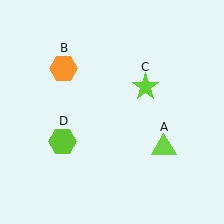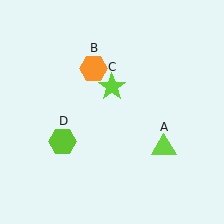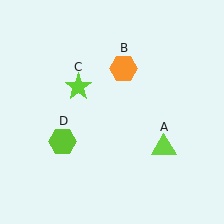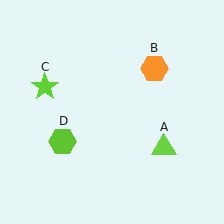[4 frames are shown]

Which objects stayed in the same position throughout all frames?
Lime triangle (object A) and lime hexagon (object D) remained stationary.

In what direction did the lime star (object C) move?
The lime star (object C) moved left.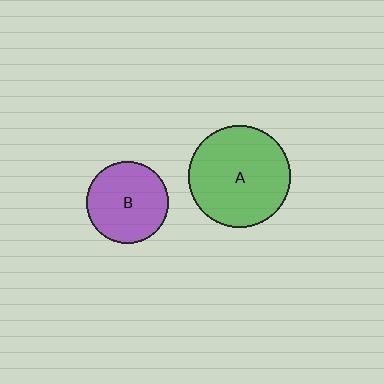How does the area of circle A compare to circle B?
Approximately 1.6 times.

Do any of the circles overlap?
No, none of the circles overlap.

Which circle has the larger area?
Circle A (green).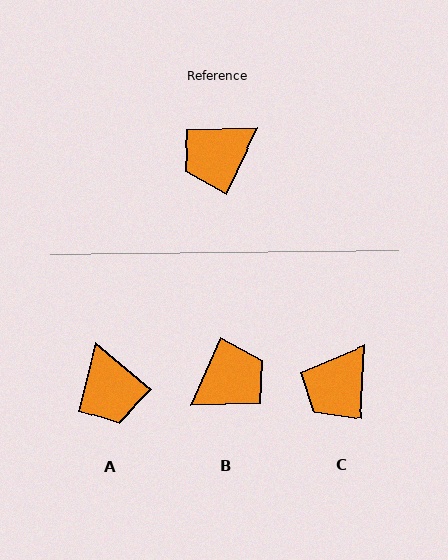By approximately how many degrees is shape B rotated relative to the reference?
Approximately 180 degrees clockwise.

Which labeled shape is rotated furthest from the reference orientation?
B, about 180 degrees away.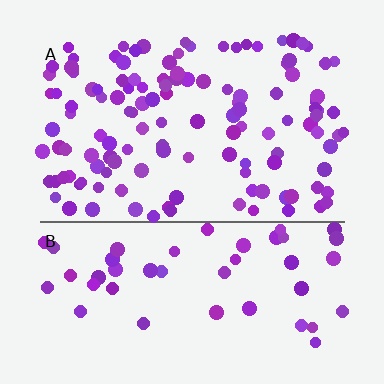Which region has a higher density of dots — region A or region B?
A (the top).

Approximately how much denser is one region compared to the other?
Approximately 2.5× — region A over region B.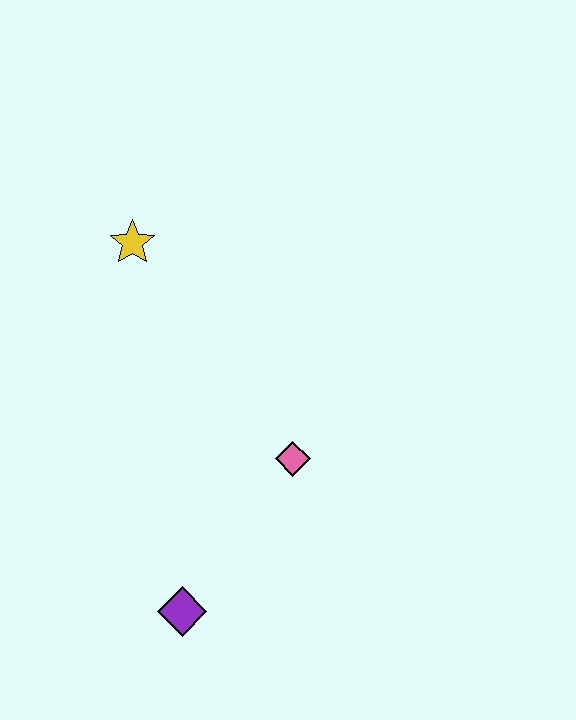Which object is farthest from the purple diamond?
The yellow star is farthest from the purple diamond.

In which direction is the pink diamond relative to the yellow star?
The pink diamond is below the yellow star.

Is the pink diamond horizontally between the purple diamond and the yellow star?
No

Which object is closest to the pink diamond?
The purple diamond is closest to the pink diamond.